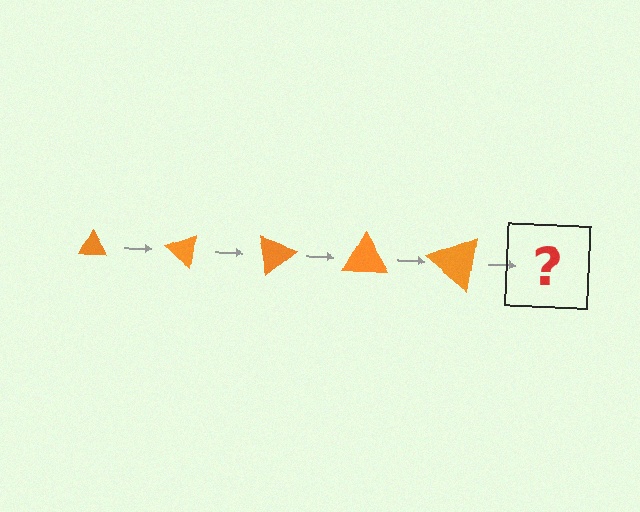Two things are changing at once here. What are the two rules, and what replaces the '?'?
The two rules are that the triangle grows larger each step and it rotates 40 degrees each step. The '?' should be a triangle, larger than the previous one and rotated 200 degrees from the start.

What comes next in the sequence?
The next element should be a triangle, larger than the previous one and rotated 200 degrees from the start.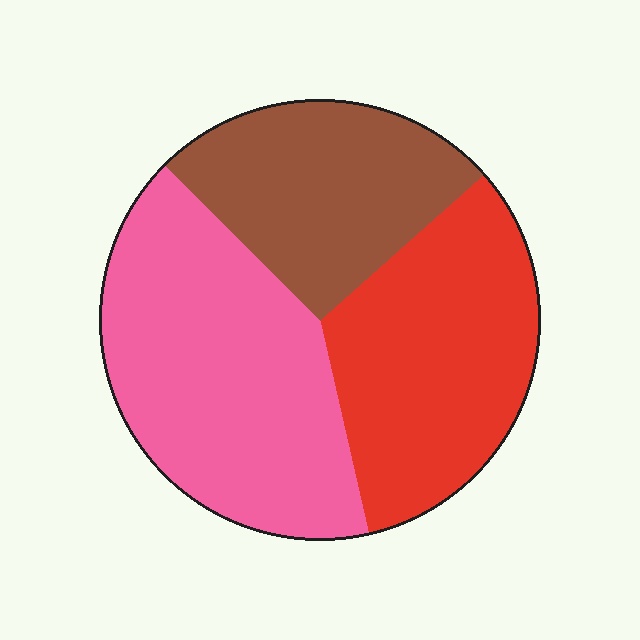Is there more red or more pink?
Pink.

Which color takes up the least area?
Brown, at roughly 25%.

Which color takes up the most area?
Pink, at roughly 40%.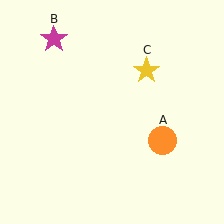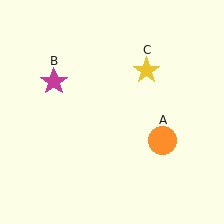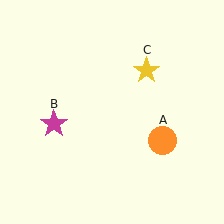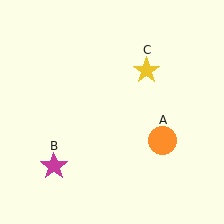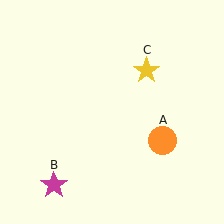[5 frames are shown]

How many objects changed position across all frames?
1 object changed position: magenta star (object B).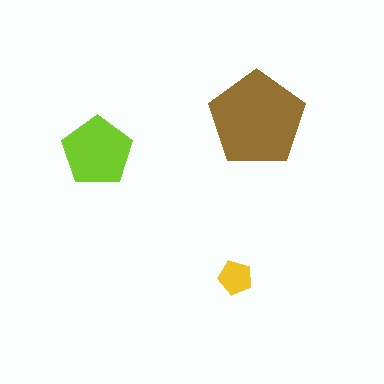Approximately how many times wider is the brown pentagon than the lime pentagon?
About 1.5 times wider.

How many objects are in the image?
There are 3 objects in the image.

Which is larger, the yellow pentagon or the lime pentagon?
The lime one.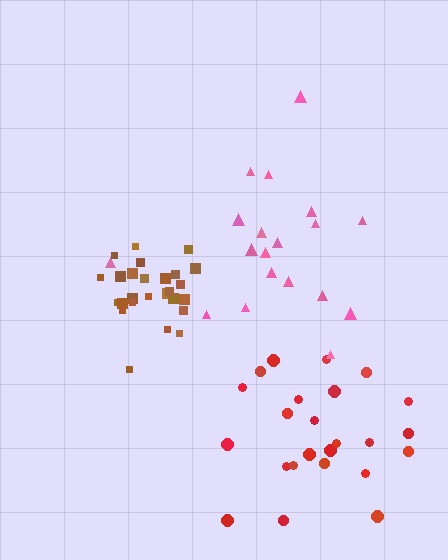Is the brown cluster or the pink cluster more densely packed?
Brown.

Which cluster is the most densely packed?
Brown.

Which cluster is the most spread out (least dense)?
Red.